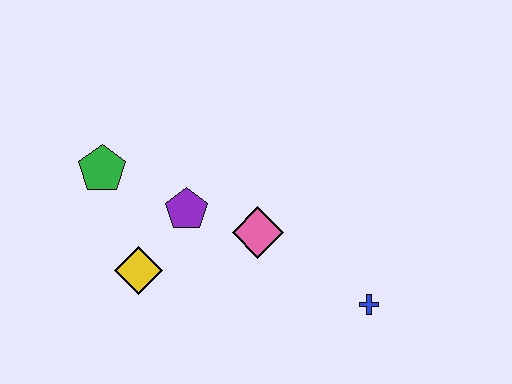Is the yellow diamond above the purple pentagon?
No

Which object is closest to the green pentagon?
The purple pentagon is closest to the green pentagon.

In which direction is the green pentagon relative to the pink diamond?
The green pentagon is to the left of the pink diamond.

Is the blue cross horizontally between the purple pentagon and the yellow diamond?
No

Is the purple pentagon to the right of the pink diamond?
No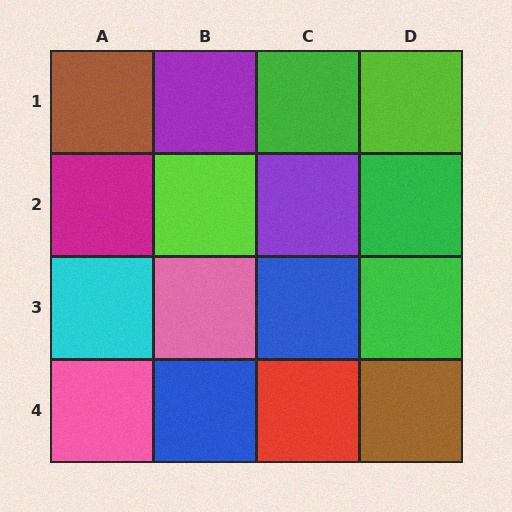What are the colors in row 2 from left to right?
Magenta, lime, purple, green.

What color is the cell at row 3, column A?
Cyan.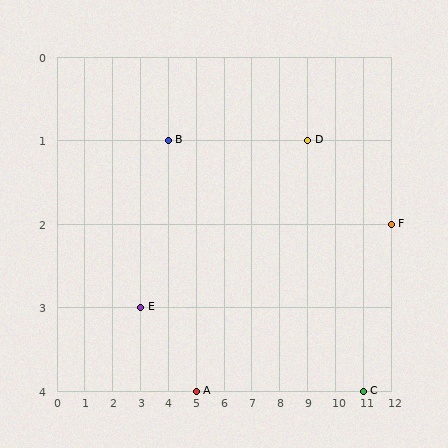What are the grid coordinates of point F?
Point F is at grid coordinates (12, 2).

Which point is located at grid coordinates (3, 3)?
Point E is at (3, 3).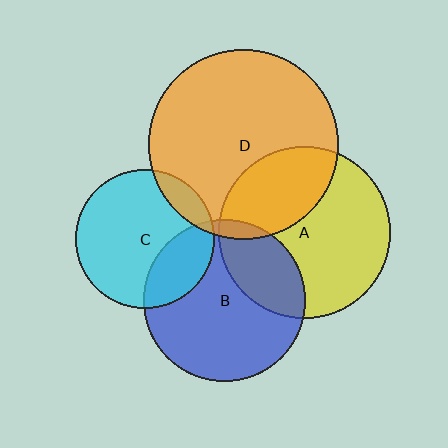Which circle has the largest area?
Circle D (orange).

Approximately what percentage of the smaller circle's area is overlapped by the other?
Approximately 25%.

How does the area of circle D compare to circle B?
Approximately 1.4 times.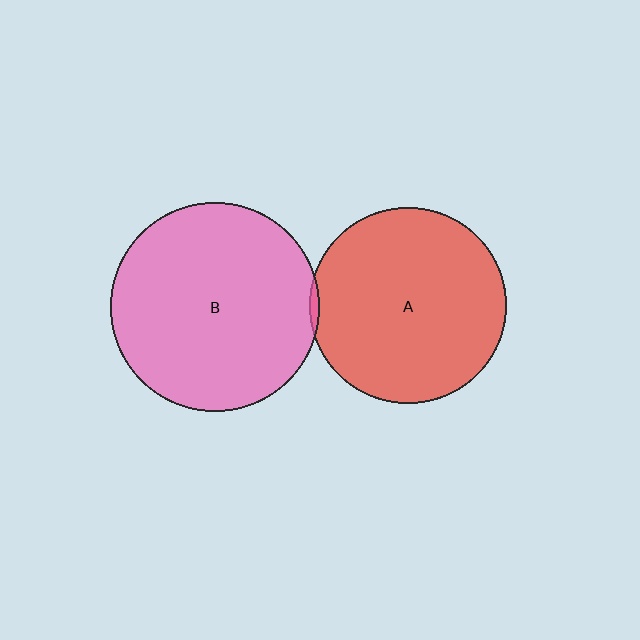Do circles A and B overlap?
Yes.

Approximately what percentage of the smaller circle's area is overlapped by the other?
Approximately 5%.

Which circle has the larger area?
Circle B (pink).